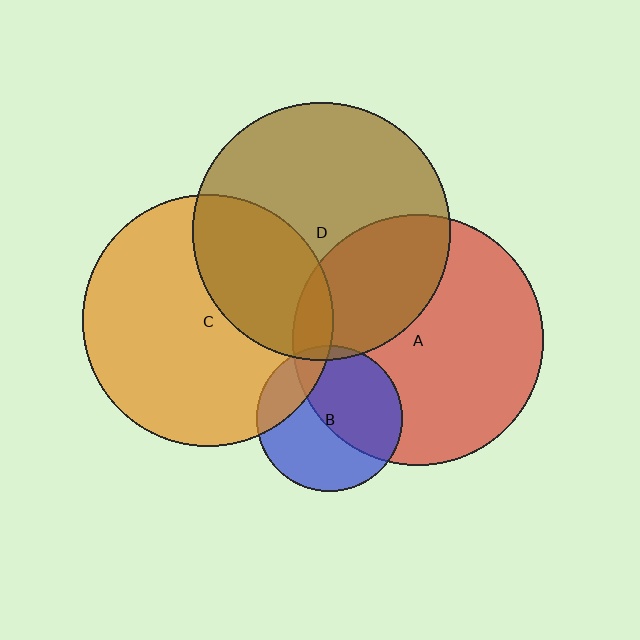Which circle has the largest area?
Circle D (brown).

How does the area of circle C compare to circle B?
Approximately 2.9 times.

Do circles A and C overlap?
Yes.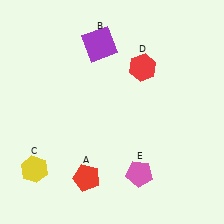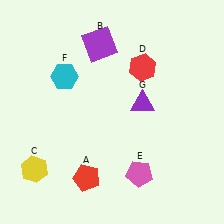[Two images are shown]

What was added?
A cyan hexagon (F), a purple triangle (G) were added in Image 2.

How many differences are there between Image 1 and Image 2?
There are 2 differences between the two images.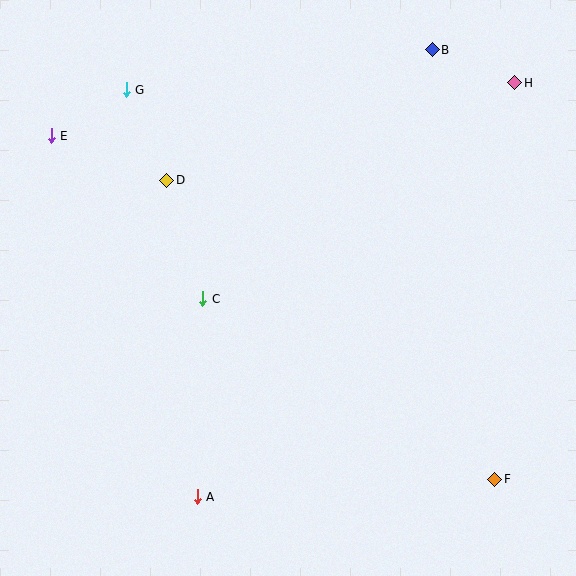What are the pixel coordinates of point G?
Point G is at (126, 90).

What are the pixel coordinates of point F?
Point F is at (495, 479).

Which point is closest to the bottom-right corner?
Point F is closest to the bottom-right corner.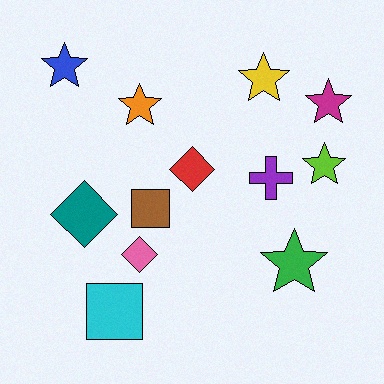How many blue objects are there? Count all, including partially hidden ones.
There is 1 blue object.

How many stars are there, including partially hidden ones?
There are 6 stars.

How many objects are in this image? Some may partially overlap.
There are 12 objects.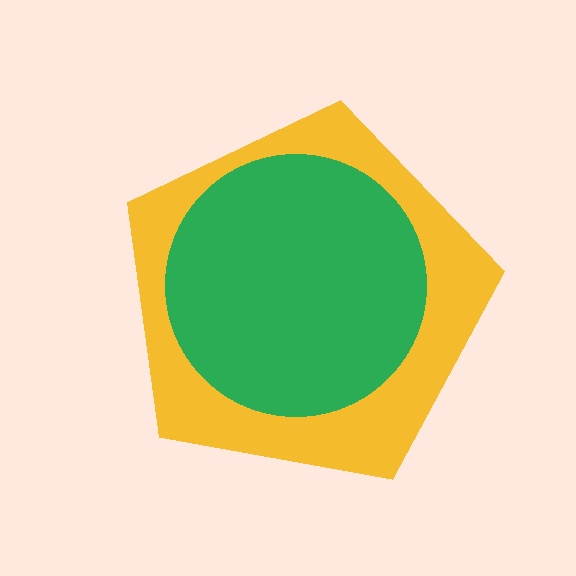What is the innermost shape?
The green circle.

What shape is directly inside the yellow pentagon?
The green circle.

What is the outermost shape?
The yellow pentagon.